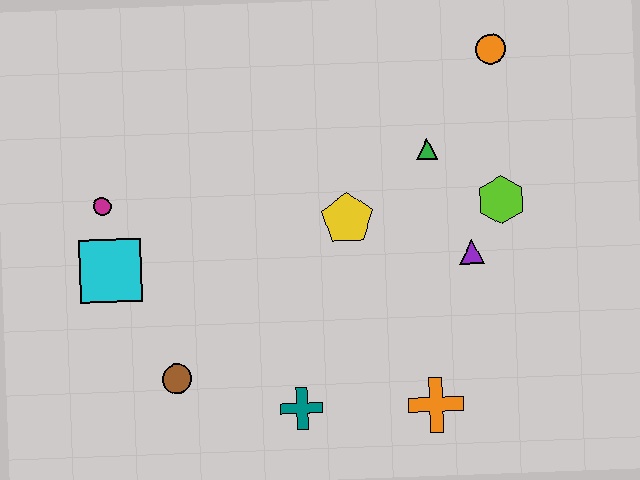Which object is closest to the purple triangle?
The lime hexagon is closest to the purple triangle.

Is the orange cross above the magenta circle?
No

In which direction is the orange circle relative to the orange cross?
The orange circle is above the orange cross.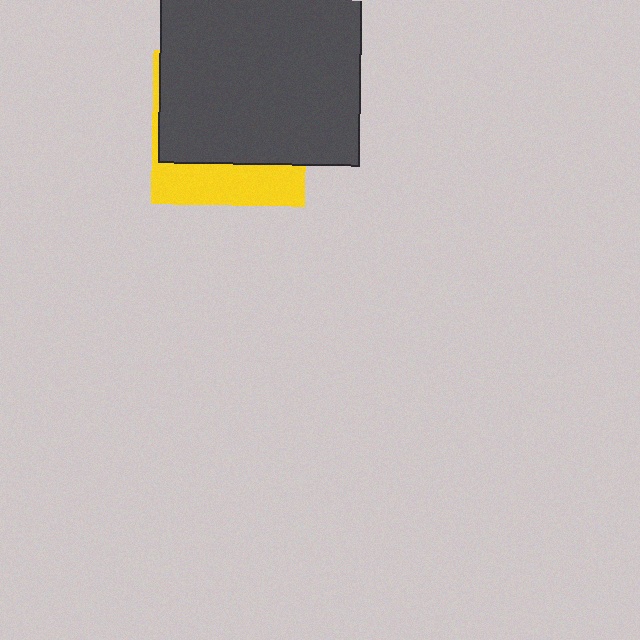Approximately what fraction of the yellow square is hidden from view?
Roughly 70% of the yellow square is hidden behind the dark gray square.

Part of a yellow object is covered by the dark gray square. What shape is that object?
It is a square.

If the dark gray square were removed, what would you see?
You would see the complete yellow square.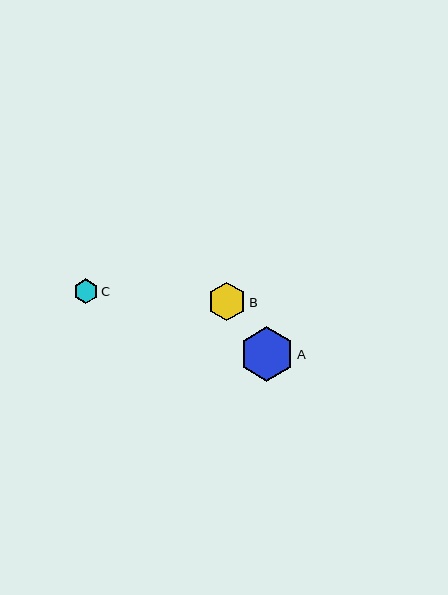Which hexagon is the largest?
Hexagon A is the largest with a size of approximately 55 pixels.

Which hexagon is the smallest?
Hexagon C is the smallest with a size of approximately 24 pixels.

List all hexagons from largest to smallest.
From largest to smallest: A, B, C.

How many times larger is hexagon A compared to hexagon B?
Hexagon A is approximately 1.4 times the size of hexagon B.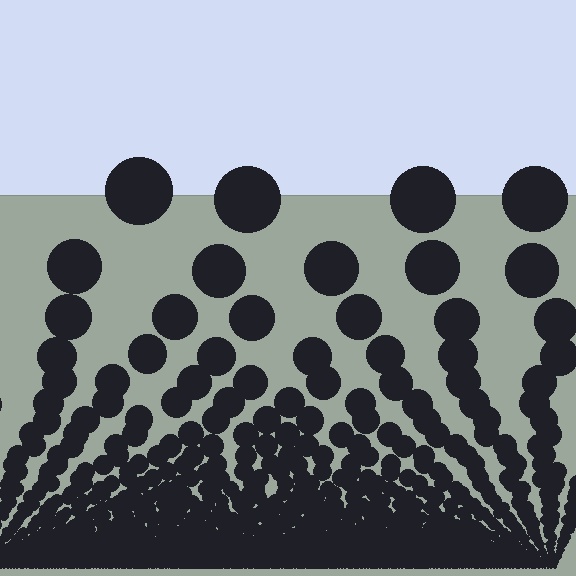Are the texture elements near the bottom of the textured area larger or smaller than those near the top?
Smaller. The gradient is inverted — elements near the bottom are smaller and denser.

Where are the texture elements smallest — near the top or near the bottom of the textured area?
Near the bottom.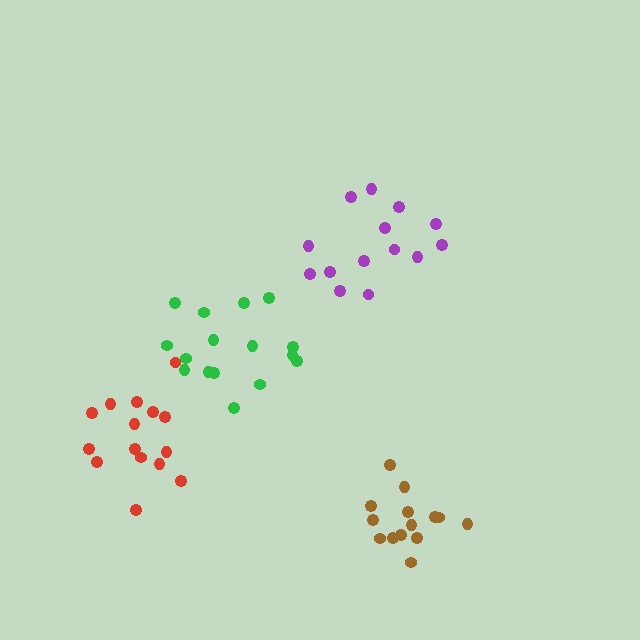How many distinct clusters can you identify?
There are 4 distinct clusters.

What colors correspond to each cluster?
The clusters are colored: green, red, purple, brown.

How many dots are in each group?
Group 1: 16 dots, Group 2: 15 dots, Group 3: 14 dots, Group 4: 14 dots (59 total).